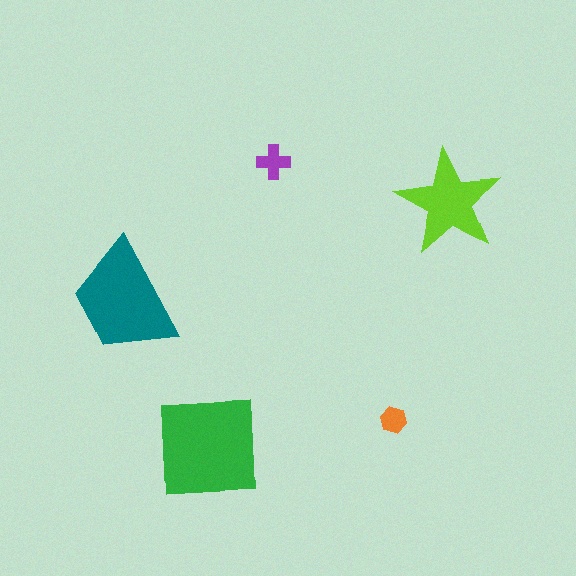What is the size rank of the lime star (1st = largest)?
3rd.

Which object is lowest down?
The green square is bottommost.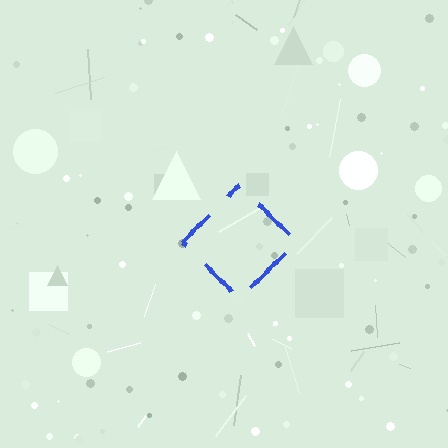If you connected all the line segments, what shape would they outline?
They would outline a diamond.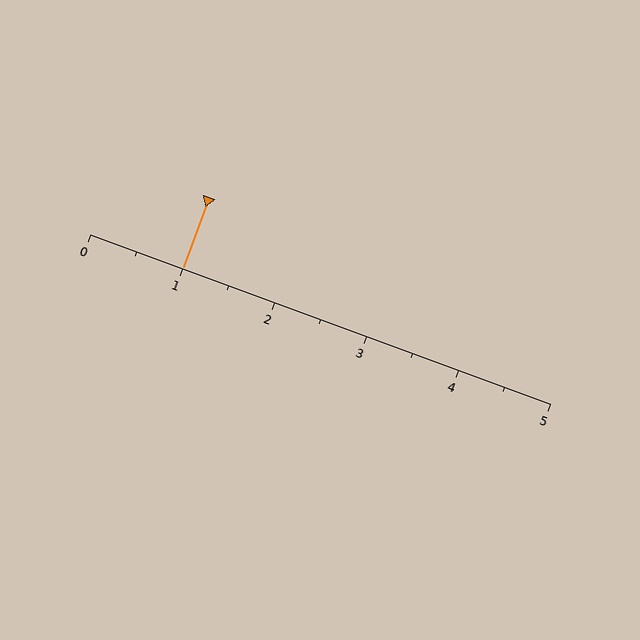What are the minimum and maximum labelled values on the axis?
The axis runs from 0 to 5.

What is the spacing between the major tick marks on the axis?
The major ticks are spaced 1 apart.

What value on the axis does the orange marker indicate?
The marker indicates approximately 1.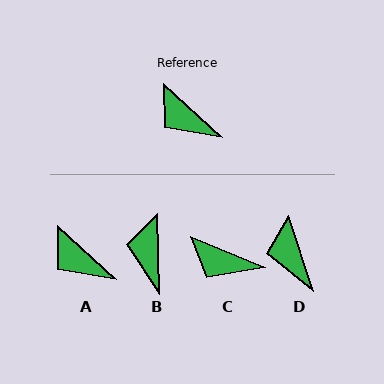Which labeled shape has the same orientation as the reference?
A.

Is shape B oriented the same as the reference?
No, it is off by about 46 degrees.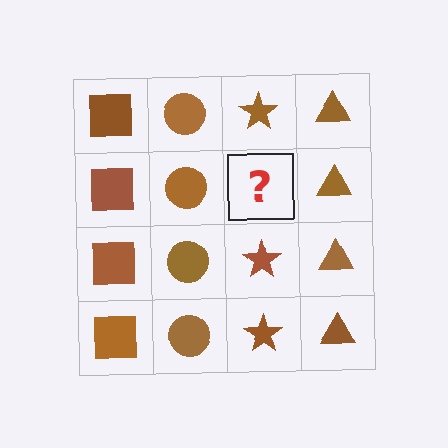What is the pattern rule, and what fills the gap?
The rule is that each column has a consistent shape. The gap should be filled with a brown star.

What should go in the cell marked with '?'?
The missing cell should contain a brown star.